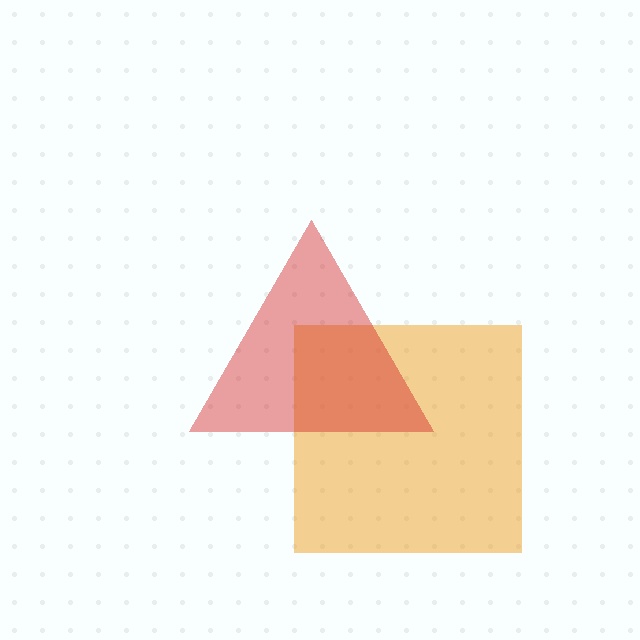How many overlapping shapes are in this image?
There are 2 overlapping shapes in the image.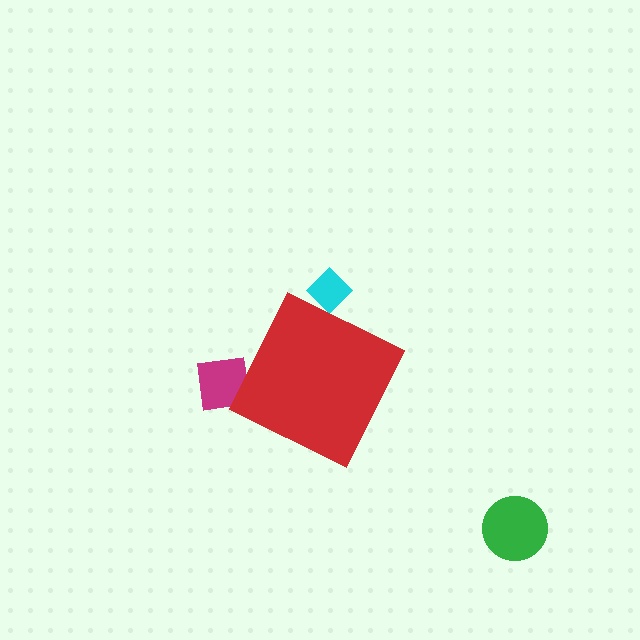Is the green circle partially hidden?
No, the green circle is fully visible.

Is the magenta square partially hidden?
Yes, the magenta square is partially hidden behind the red diamond.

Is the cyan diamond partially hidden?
Yes, the cyan diamond is partially hidden behind the red diamond.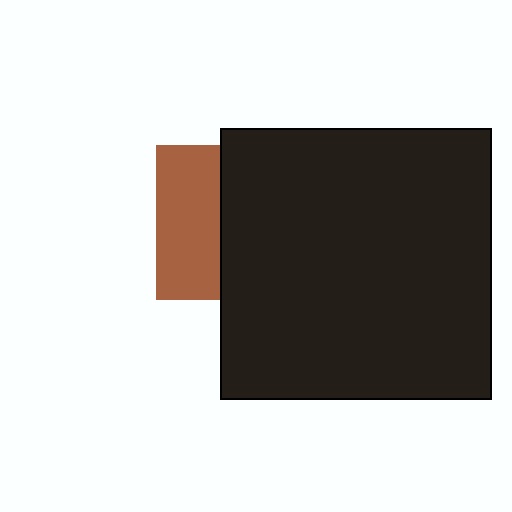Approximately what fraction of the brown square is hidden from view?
Roughly 58% of the brown square is hidden behind the black square.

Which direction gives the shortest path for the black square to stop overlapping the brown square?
Moving right gives the shortest separation.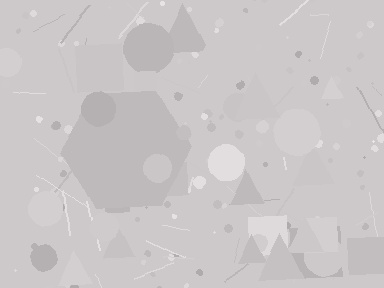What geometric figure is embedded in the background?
A hexagon is embedded in the background.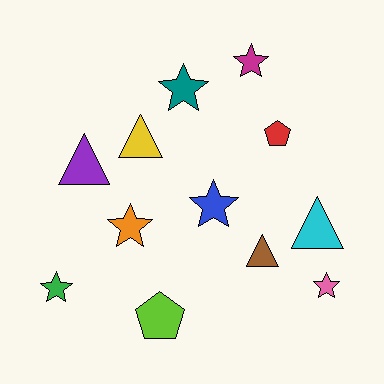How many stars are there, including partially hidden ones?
There are 6 stars.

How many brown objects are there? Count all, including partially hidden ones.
There is 1 brown object.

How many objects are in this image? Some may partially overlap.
There are 12 objects.